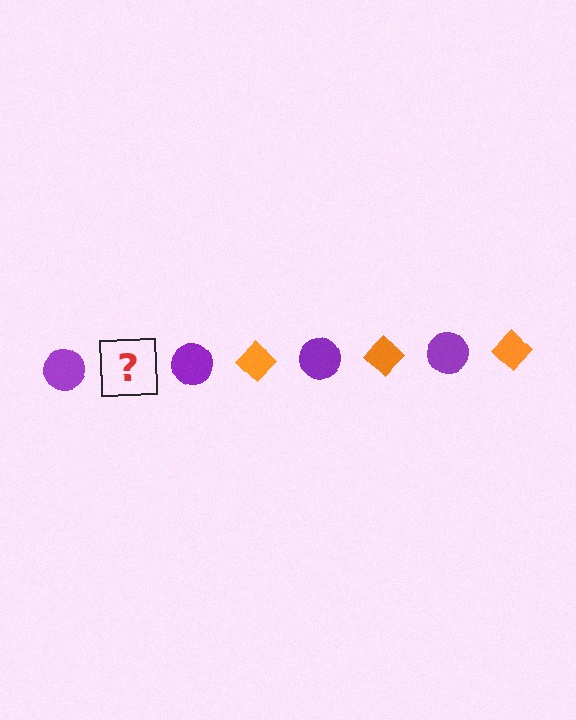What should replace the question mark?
The question mark should be replaced with an orange diamond.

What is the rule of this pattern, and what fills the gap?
The rule is that the pattern alternates between purple circle and orange diamond. The gap should be filled with an orange diamond.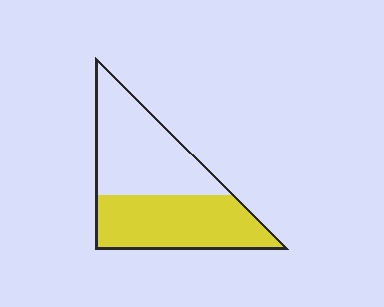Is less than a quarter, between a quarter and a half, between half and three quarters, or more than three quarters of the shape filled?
Between a quarter and a half.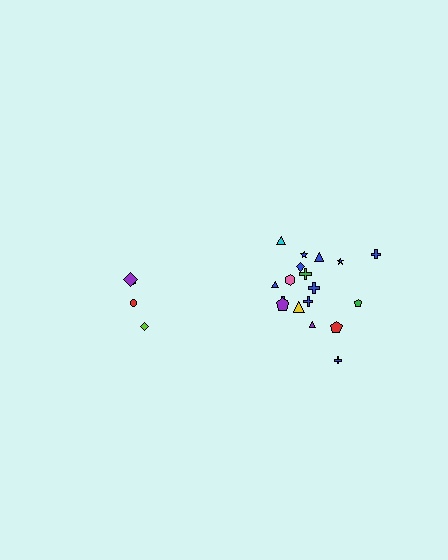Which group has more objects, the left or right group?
The right group.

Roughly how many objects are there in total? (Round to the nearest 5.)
Roughly 20 objects in total.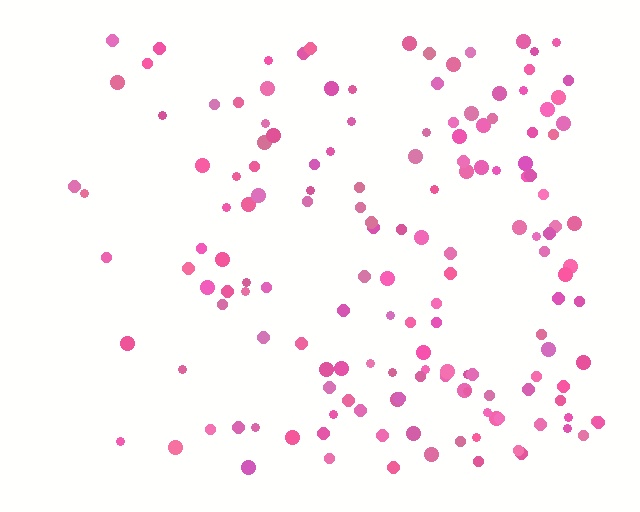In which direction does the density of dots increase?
From left to right, with the right side densest.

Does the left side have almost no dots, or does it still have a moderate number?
Still a moderate number, just noticeably fewer than the right.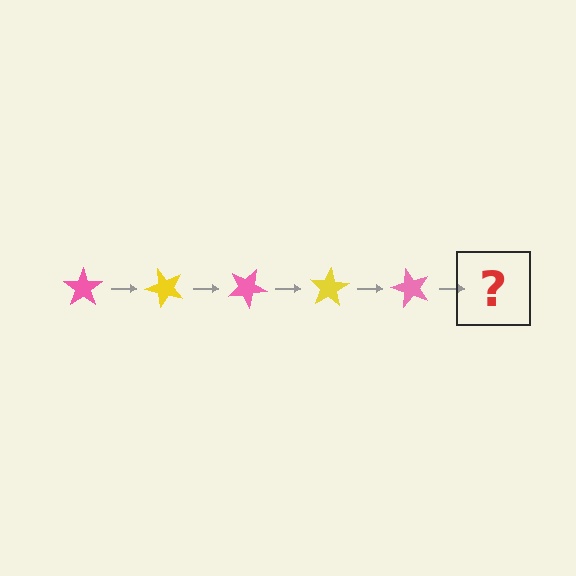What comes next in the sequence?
The next element should be a yellow star, rotated 250 degrees from the start.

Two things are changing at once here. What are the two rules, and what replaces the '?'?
The two rules are that it rotates 50 degrees each step and the color cycles through pink and yellow. The '?' should be a yellow star, rotated 250 degrees from the start.